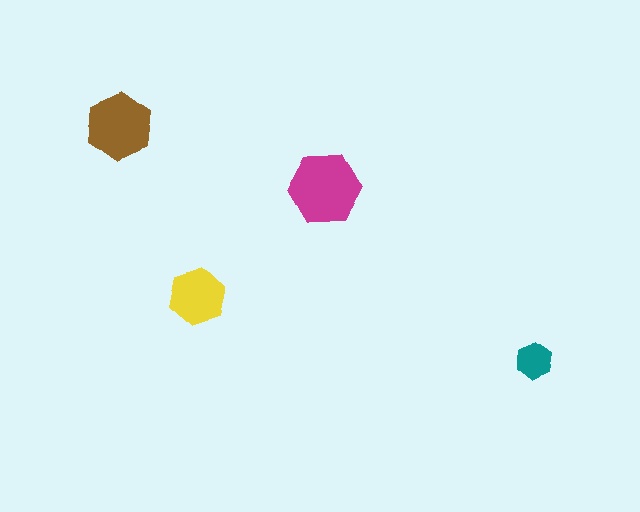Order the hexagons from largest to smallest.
the magenta one, the brown one, the yellow one, the teal one.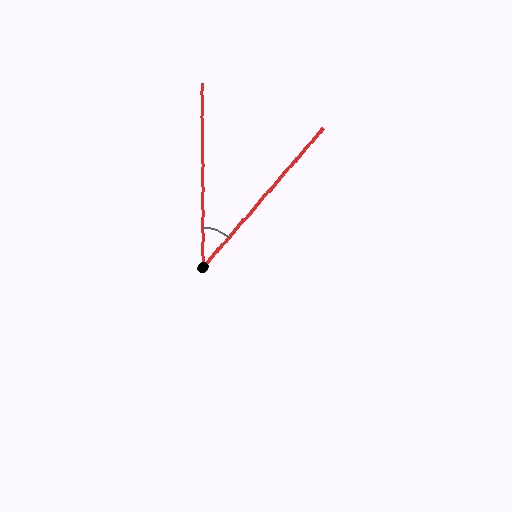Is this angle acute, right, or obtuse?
It is acute.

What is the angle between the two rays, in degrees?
Approximately 41 degrees.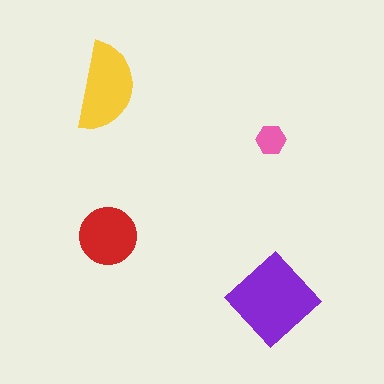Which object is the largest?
The purple diamond.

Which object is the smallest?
The pink hexagon.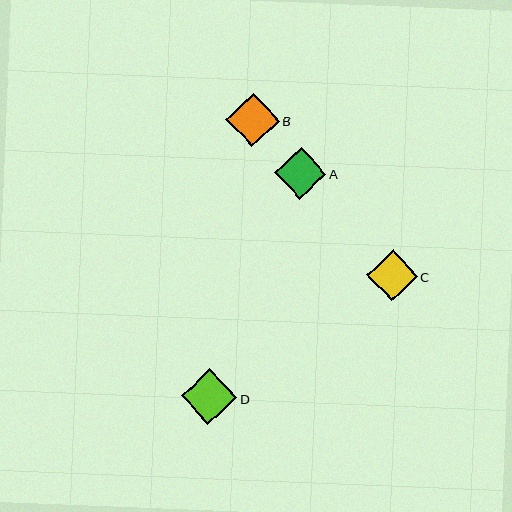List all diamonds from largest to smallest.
From largest to smallest: D, B, A, C.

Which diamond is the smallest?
Diamond C is the smallest with a size of approximately 50 pixels.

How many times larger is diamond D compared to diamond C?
Diamond D is approximately 1.1 times the size of diamond C.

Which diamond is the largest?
Diamond D is the largest with a size of approximately 55 pixels.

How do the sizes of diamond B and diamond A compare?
Diamond B and diamond A are approximately the same size.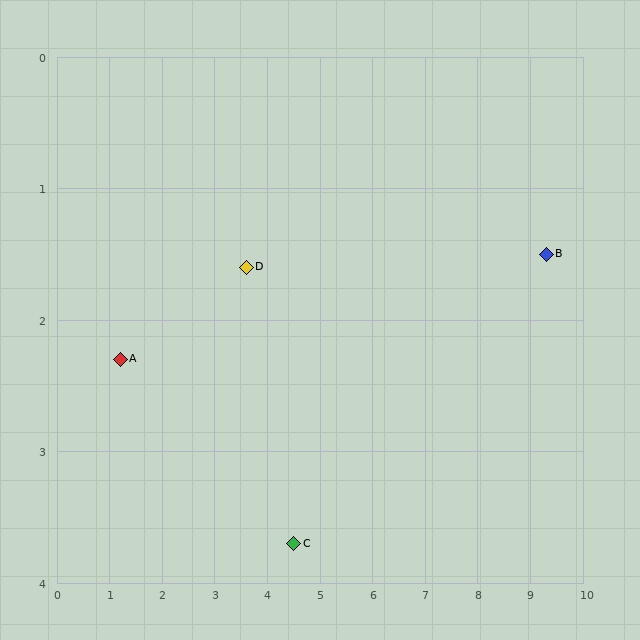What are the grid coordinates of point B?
Point B is at approximately (9.3, 1.5).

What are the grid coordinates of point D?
Point D is at approximately (3.6, 1.6).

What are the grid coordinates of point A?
Point A is at approximately (1.2, 2.3).